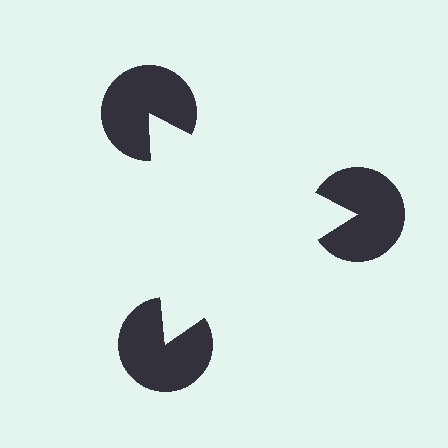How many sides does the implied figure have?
3 sides.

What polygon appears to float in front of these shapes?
An illusory triangle — its edges are inferred from the aligned wedge cuts in the pac-man discs, not physically drawn.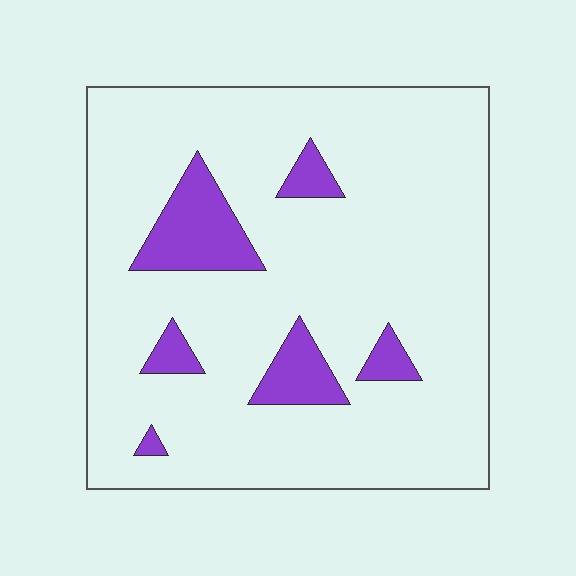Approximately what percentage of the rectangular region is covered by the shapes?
Approximately 10%.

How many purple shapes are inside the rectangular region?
6.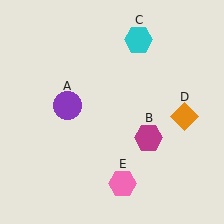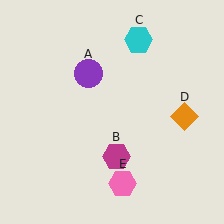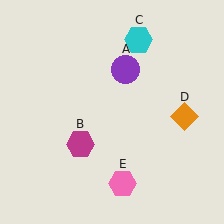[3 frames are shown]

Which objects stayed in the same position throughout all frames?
Cyan hexagon (object C) and orange diamond (object D) and pink hexagon (object E) remained stationary.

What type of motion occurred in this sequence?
The purple circle (object A), magenta hexagon (object B) rotated clockwise around the center of the scene.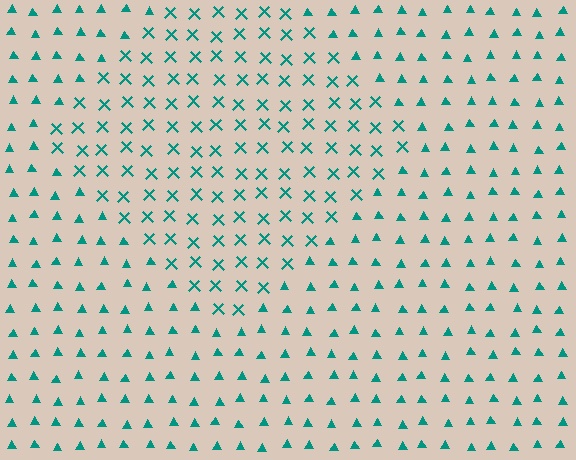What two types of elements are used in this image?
The image uses X marks inside the diamond region and triangles outside it.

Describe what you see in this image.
The image is filled with small teal elements arranged in a uniform grid. A diamond-shaped region contains X marks, while the surrounding area contains triangles. The boundary is defined purely by the change in element shape.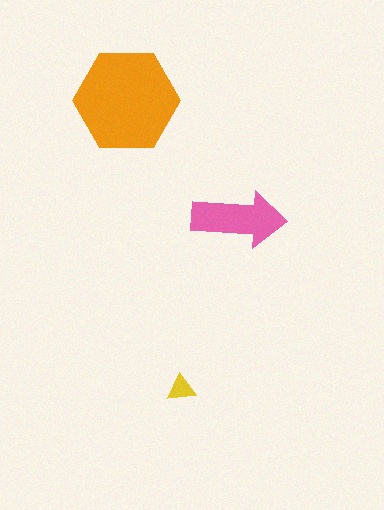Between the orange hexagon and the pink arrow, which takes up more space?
The orange hexagon.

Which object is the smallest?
The yellow triangle.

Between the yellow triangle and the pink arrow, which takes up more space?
The pink arrow.